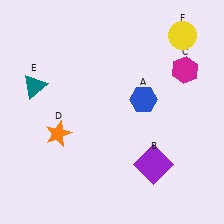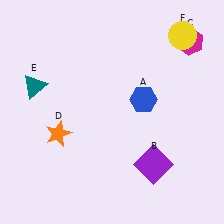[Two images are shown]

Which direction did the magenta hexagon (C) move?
The magenta hexagon (C) moved up.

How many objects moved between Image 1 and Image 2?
1 object moved between the two images.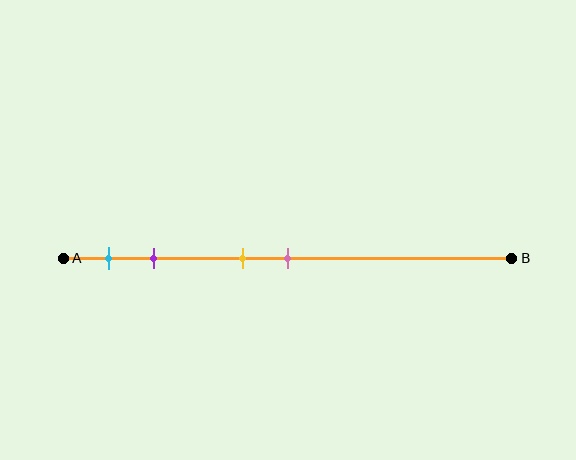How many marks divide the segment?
There are 4 marks dividing the segment.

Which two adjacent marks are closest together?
The yellow and pink marks are the closest adjacent pair.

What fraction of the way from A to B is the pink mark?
The pink mark is approximately 50% (0.5) of the way from A to B.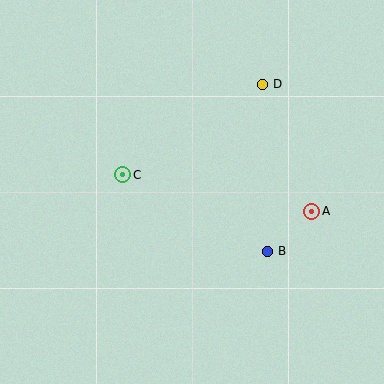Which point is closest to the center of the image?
Point C at (123, 174) is closest to the center.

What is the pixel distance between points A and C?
The distance between A and C is 193 pixels.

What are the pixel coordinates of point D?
Point D is at (263, 84).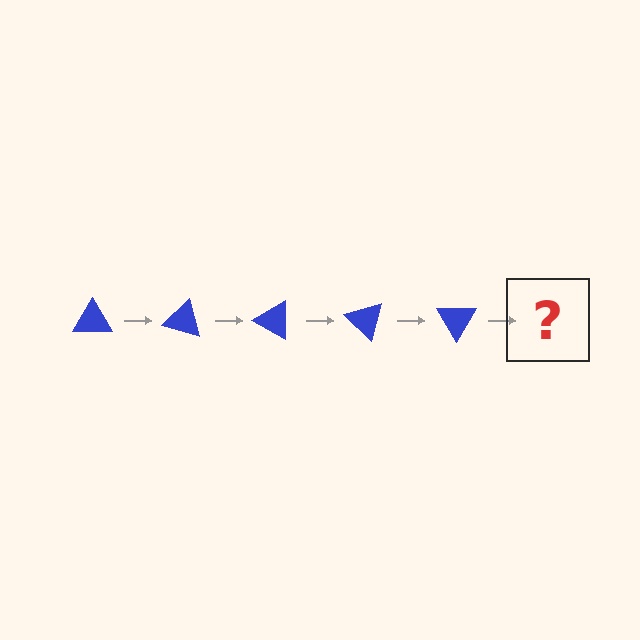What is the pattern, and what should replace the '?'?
The pattern is that the triangle rotates 15 degrees each step. The '?' should be a blue triangle rotated 75 degrees.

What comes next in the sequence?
The next element should be a blue triangle rotated 75 degrees.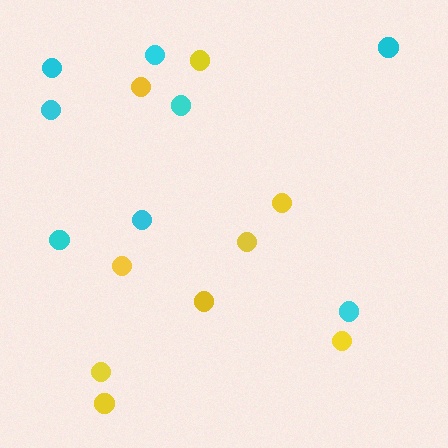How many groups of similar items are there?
There are 2 groups: one group of yellow circles (9) and one group of cyan circles (8).